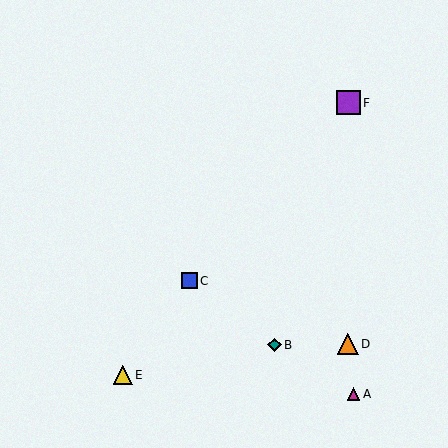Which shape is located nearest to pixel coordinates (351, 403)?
The magenta triangle (labeled A) at (354, 394) is nearest to that location.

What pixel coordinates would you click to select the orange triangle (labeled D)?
Click at (348, 344) to select the orange triangle D.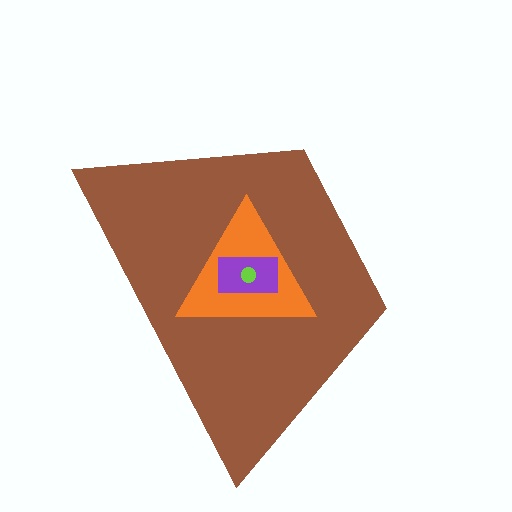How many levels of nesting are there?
4.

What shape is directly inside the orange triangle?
The purple rectangle.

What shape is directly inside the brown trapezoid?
The orange triangle.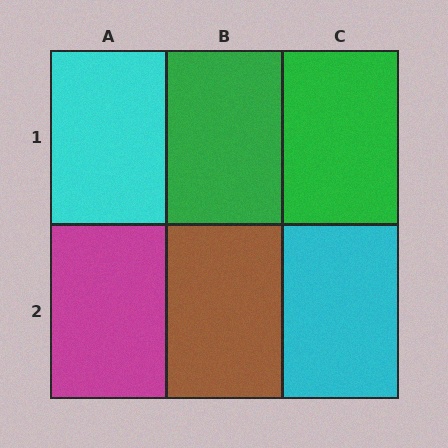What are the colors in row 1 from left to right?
Cyan, green, green.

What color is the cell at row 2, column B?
Brown.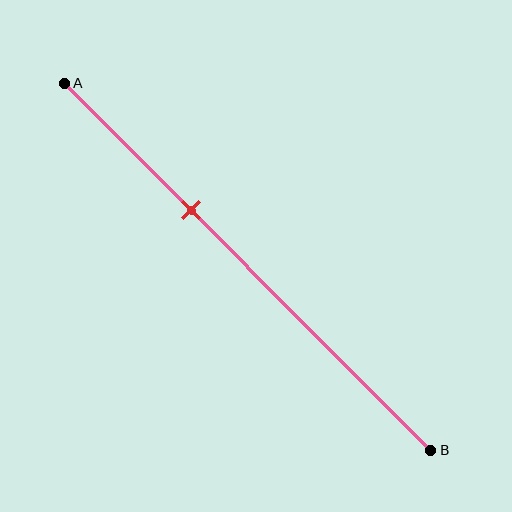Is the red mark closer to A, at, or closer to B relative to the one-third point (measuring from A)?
The red mark is approximately at the one-third point of segment AB.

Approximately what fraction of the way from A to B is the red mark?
The red mark is approximately 35% of the way from A to B.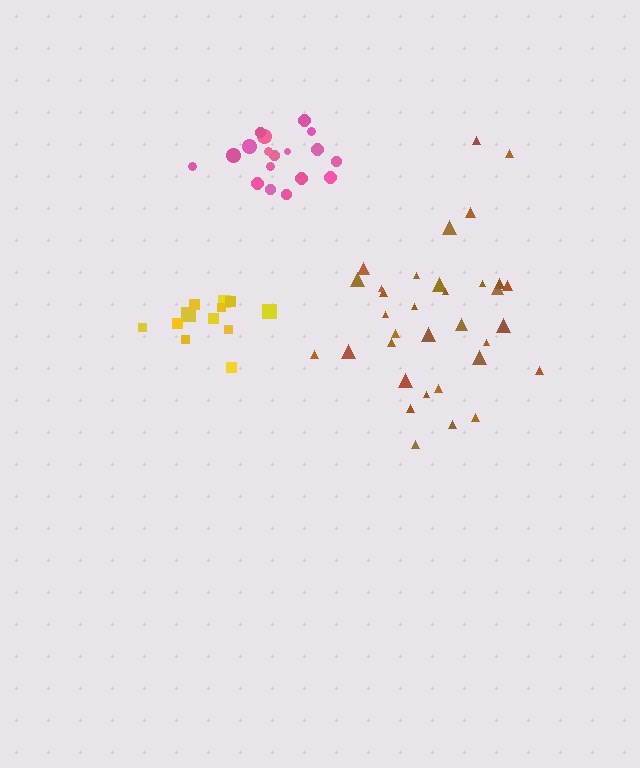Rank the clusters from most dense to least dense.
pink, yellow, brown.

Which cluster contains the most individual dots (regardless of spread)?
Brown (34).